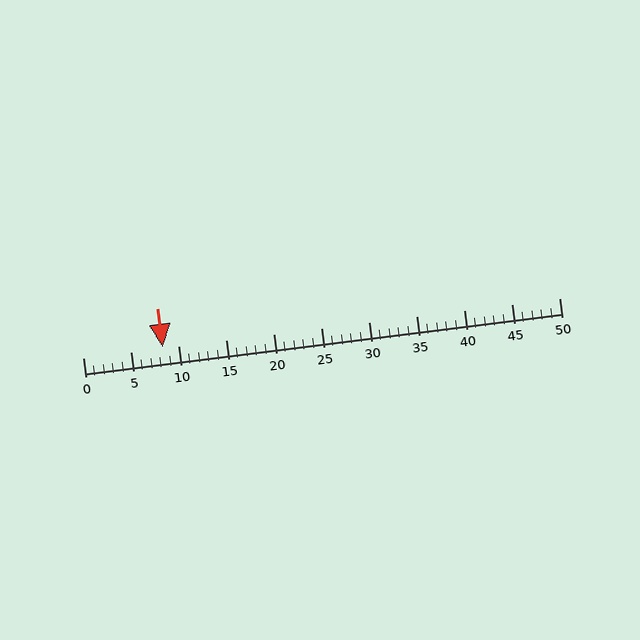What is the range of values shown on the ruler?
The ruler shows values from 0 to 50.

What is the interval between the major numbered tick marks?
The major tick marks are spaced 5 units apart.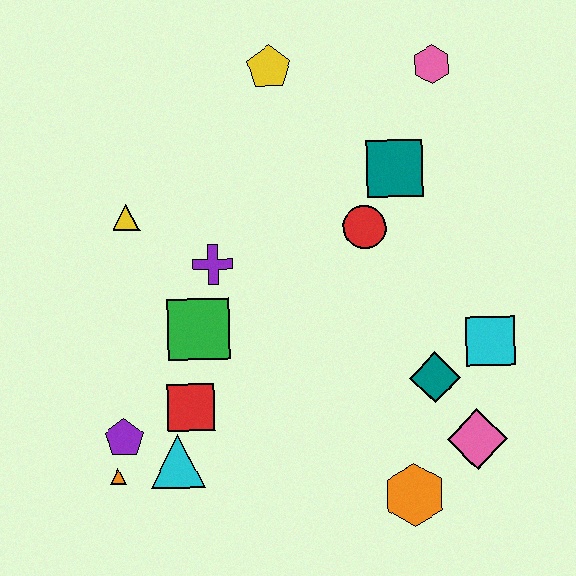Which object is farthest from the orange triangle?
The pink hexagon is farthest from the orange triangle.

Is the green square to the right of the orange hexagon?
No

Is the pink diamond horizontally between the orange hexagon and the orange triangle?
No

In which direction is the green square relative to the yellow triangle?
The green square is below the yellow triangle.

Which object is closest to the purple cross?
The green square is closest to the purple cross.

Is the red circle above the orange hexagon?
Yes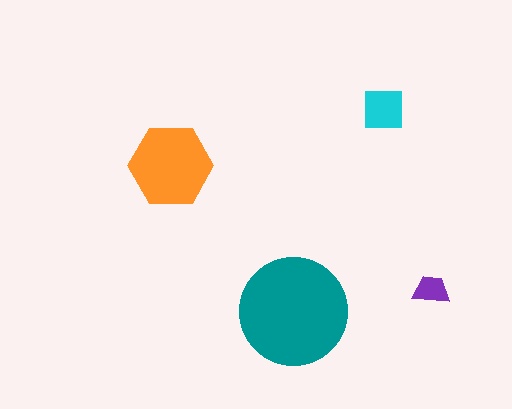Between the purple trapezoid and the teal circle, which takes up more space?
The teal circle.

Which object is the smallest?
The purple trapezoid.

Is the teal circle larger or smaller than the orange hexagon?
Larger.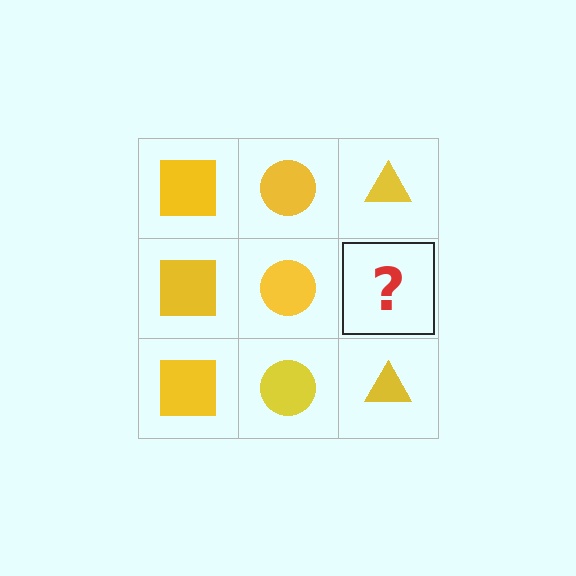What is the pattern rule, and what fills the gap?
The rule is that each column has a consistent shape. The gap should be filled with a yellow triangle.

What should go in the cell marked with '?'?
The missing cell should contain a yellow triangle.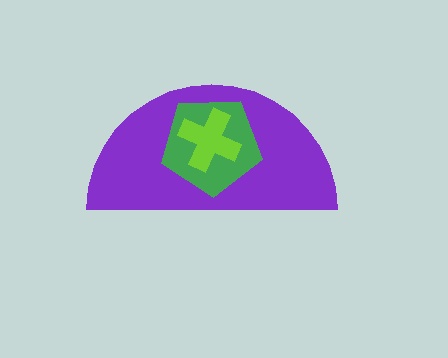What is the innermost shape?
The lime cross.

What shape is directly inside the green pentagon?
The lime cross.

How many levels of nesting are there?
3.